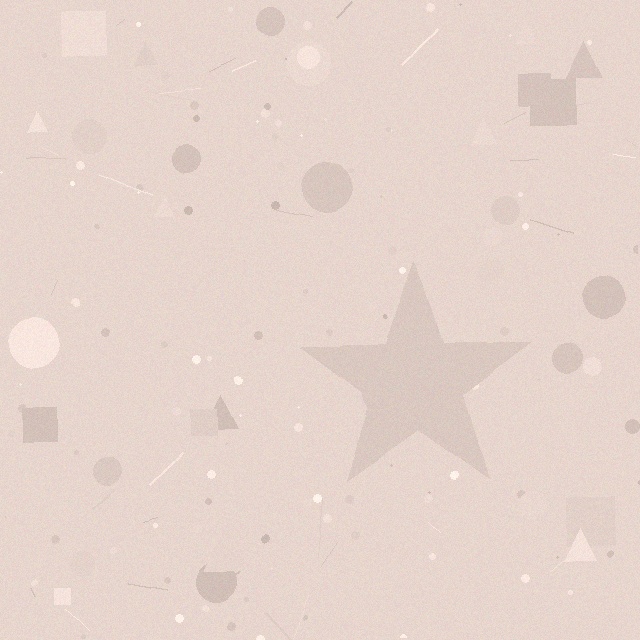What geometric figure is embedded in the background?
A star is embedded in the background.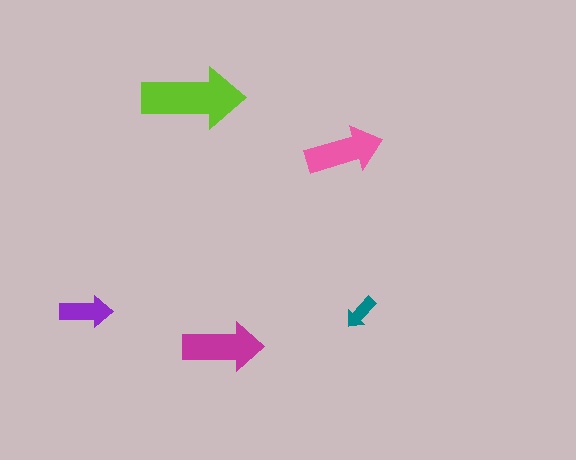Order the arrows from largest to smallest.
the lime one, the magenta one, the pink one, the purple one, the teal one.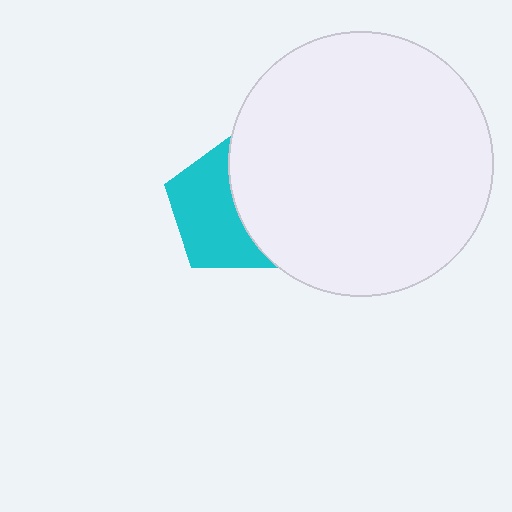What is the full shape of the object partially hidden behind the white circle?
The partially hidden object is a cyan pentagon.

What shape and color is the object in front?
The object in front is a white circle.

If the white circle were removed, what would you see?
You would see the complete cyan pentagon.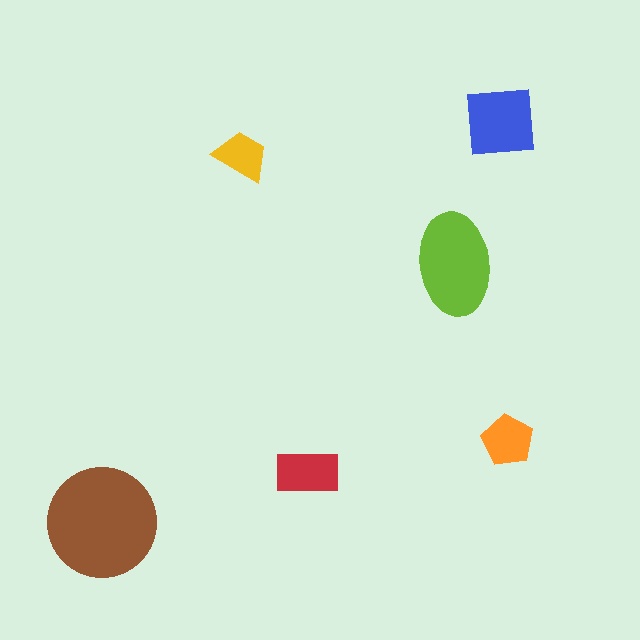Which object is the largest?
The brown circle.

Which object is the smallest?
The yellow trapezoid.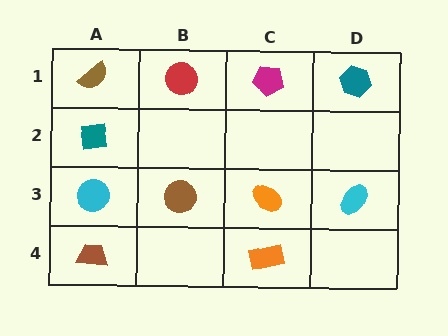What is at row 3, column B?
A brown circle.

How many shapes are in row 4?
2 shapes.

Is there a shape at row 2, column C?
No, that cell is empty.